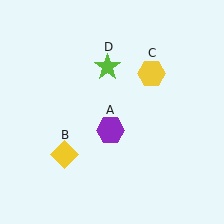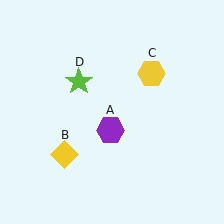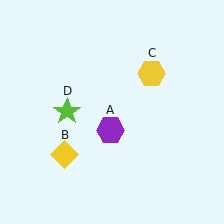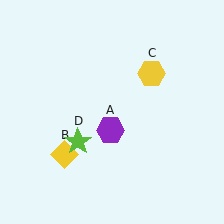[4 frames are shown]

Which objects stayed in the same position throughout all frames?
Purple hexagon (object A) and yellow diamond (object B) and yellow hexagon (object C) remained stationary.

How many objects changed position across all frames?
1 object changed position: lime star (object D).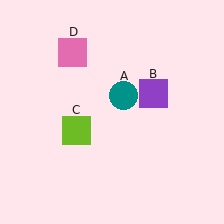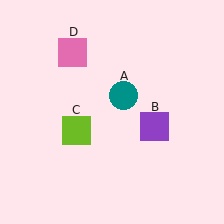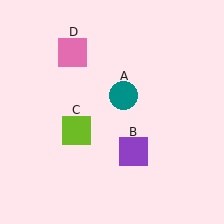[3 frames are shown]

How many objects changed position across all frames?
1 object changed position: purple square (object B).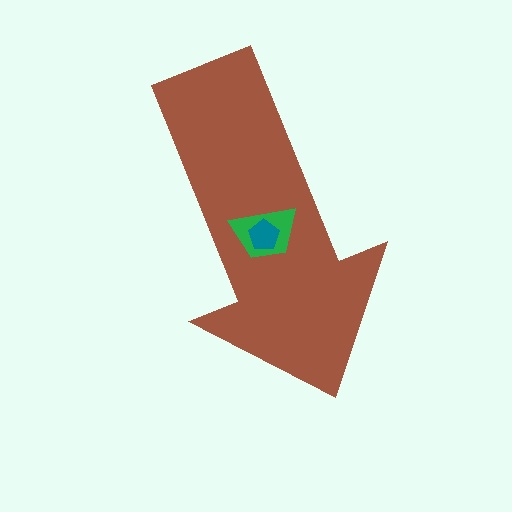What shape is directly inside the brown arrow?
The green trapezoid.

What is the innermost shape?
The teal pentagon.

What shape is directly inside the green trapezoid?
The teal pentagon.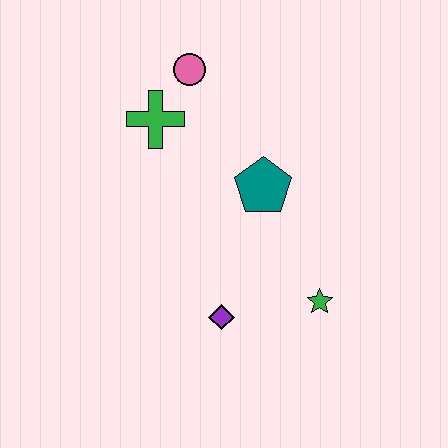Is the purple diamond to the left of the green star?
Yes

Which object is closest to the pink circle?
The green cross is closest to the pink circle.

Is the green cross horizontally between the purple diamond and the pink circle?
No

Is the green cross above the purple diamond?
Yes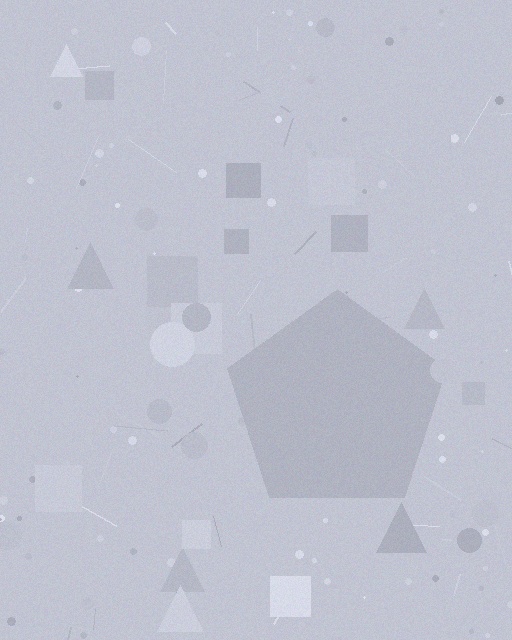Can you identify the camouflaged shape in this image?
The camouflaged shape is a pentagon.